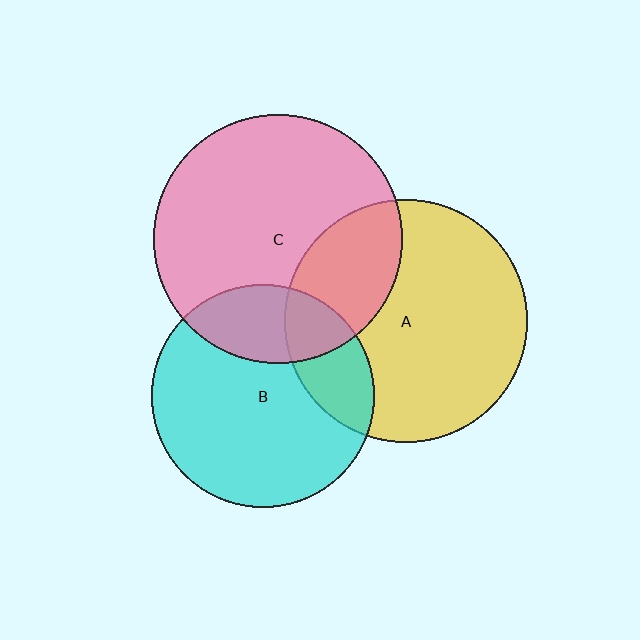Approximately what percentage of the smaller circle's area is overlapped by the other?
Approximately 25%.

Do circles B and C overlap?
Yes.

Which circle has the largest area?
Circle C (pink).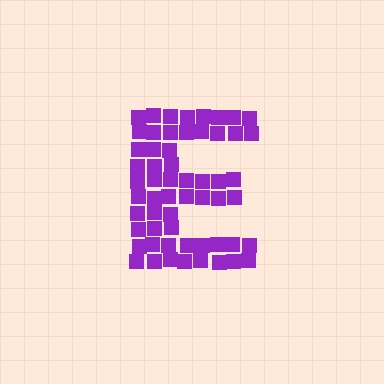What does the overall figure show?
The overall figure shows the letter E.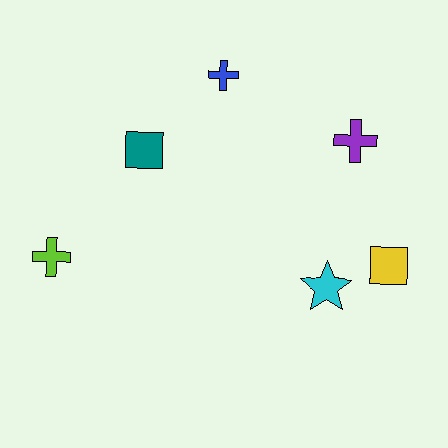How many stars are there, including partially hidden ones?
There is 1 star.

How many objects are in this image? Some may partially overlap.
There are 6 objects.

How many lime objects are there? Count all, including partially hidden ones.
There is 1 lime object.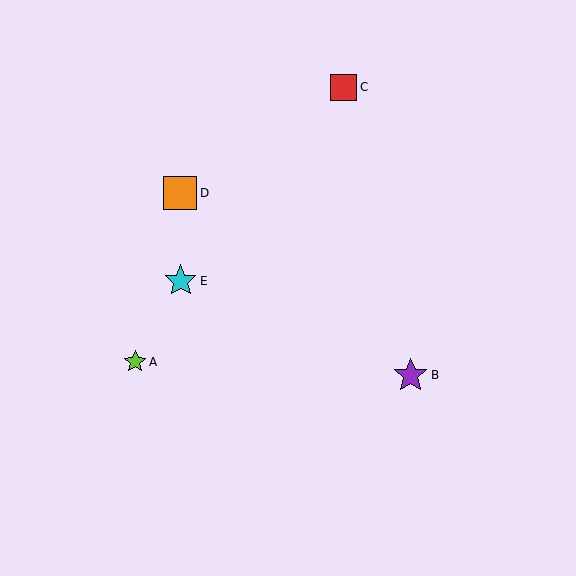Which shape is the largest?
The purple star (labeled B) is the largest.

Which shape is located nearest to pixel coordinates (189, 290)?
The cyan star (labeled E) at (181, 281) is nearest to that location.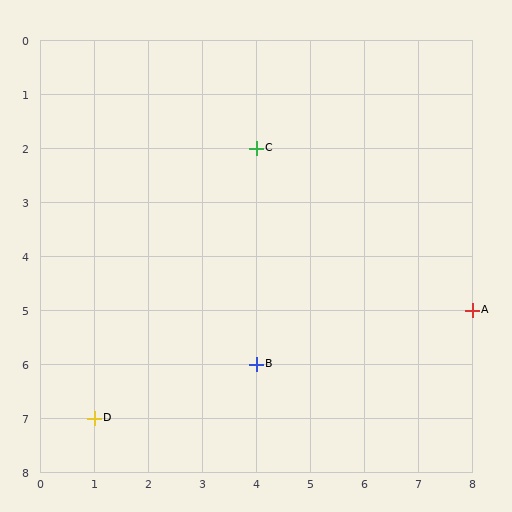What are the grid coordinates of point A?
Point A is at grid coordinates (8, 5).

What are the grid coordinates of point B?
Point B is at grid coordinates (4, 6).